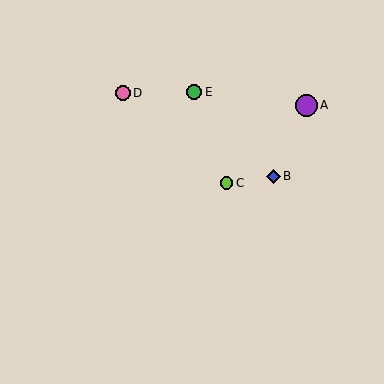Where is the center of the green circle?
The center of the green circle is at (194, 92).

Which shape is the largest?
The purple circle (labeled A) is the largest.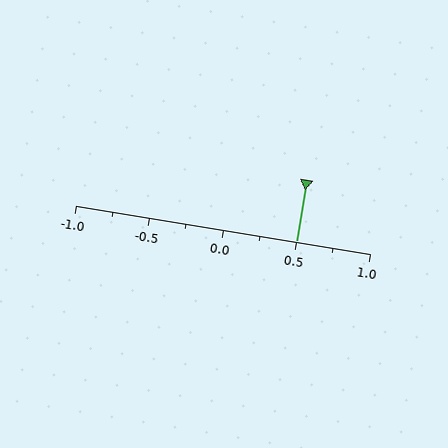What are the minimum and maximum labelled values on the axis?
The axis runs from -1.0 to 1.0.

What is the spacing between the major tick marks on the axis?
The major ticks are spaced 0.5 apart.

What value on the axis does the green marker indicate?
The marker indicates approximately 0.5.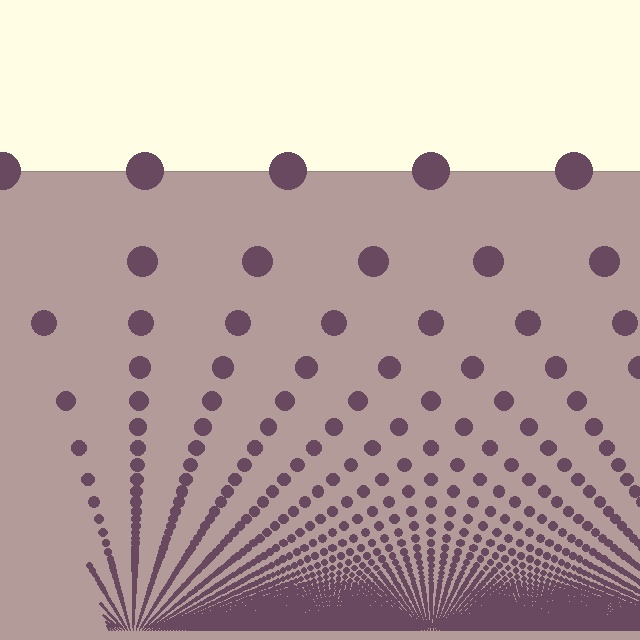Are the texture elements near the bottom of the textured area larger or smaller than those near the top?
Smaller. The gradient is inverted — elements near the bottom are smaller and denser.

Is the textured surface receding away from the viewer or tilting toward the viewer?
The surface appears to tilt toward the viewer. Texture elements get larger and sparser toward the top.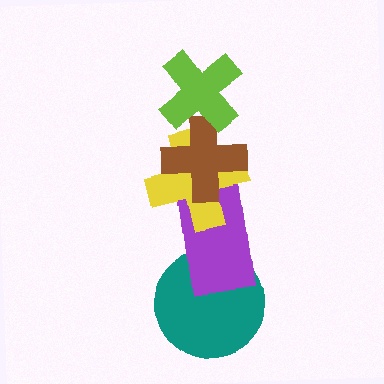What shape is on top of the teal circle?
The purple rectangle is on top of the teal circle.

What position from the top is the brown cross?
The brown cross is 2nd from the top.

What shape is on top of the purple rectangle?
The yellow cross is on top of the purple rectangle.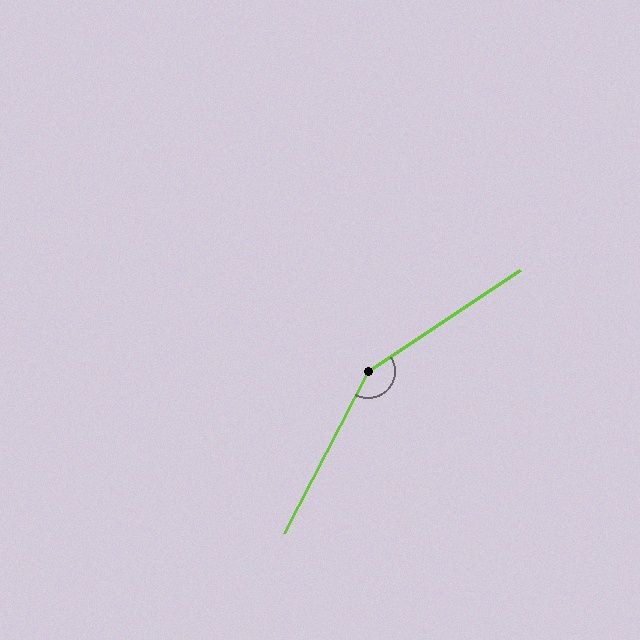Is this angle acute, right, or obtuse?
It is obtuse.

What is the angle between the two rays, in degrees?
Approximately 151 degrees.